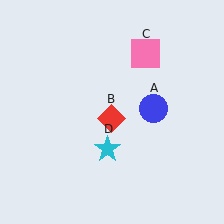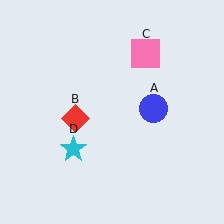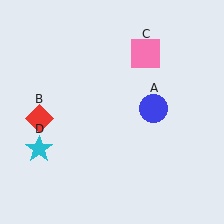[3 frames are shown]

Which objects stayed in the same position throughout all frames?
Blue circle (object A) and pink square (object C) remained stationary.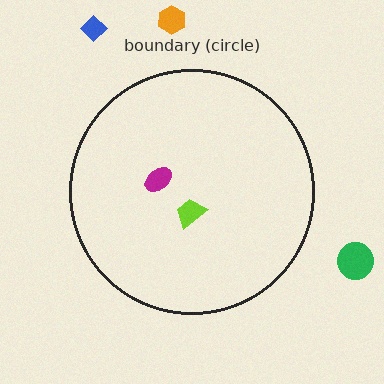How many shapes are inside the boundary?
2 inside, 3 outside.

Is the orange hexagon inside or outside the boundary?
Outside.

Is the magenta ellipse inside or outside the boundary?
Inside.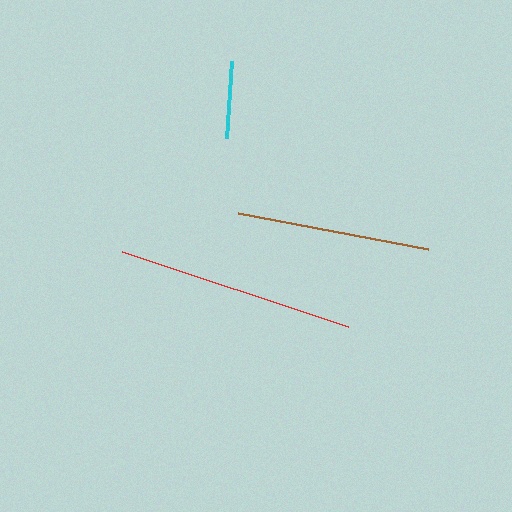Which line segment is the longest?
The red line is the longest at approximately 238 pixels.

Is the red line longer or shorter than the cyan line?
The red line is longer than the cyan line.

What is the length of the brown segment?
The brown segment is approximately 194 pixels long.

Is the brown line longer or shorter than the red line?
The red line is longer than the brown line.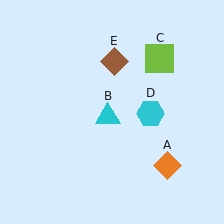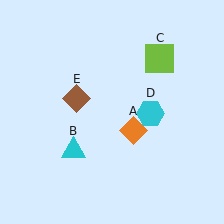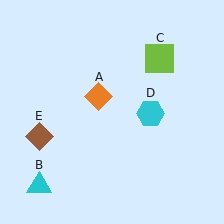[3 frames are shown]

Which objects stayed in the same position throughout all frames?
Lime square (object C) and cyan hexagon (object D) remained stationary.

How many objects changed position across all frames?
3 objects changed position: orange diamond (object A), cyan triangle (object B), brown diamond (object E).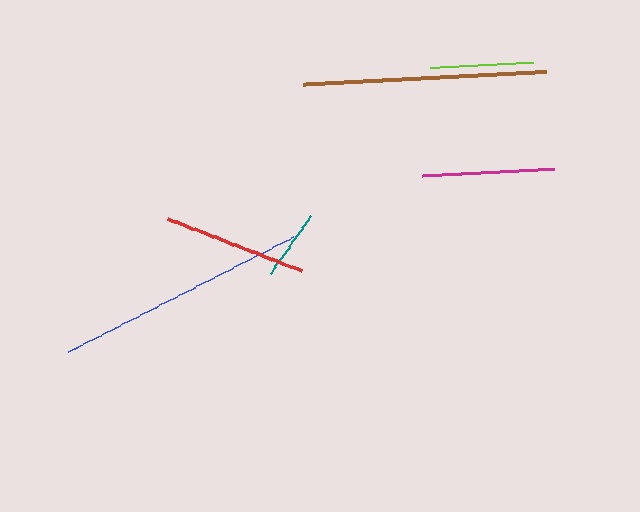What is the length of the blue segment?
The blue segment is approximately 253 pixels long.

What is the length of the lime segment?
The lime segment is approximately 103 pixels long.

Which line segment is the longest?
The blue line is the longest at approximately 253 pixels.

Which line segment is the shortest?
The teal line is the shortest at approximately 70 pixels.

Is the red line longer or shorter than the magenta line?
The red line is longer than the magenta line.